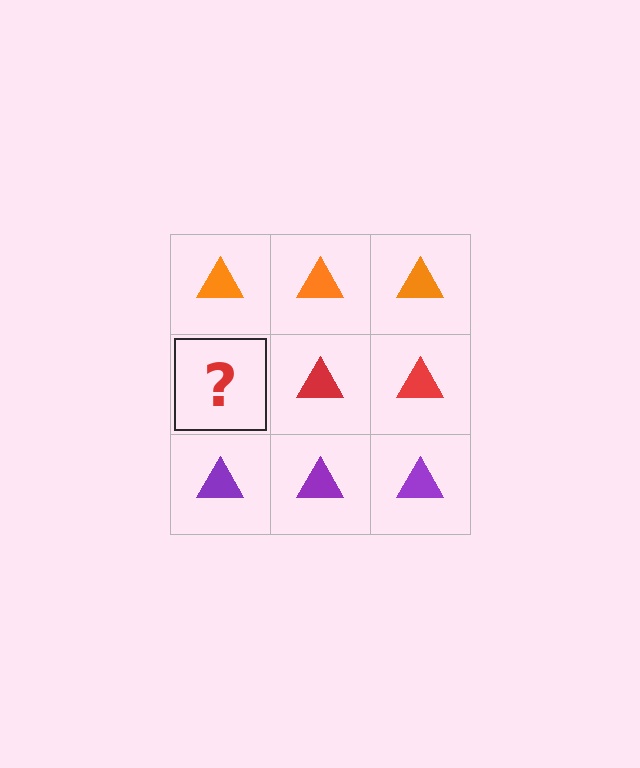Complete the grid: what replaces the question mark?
The question mark should be replaced with a red triangle.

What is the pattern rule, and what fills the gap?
The rule is that each row has a consistent color. The gap should be filled with a red triangle.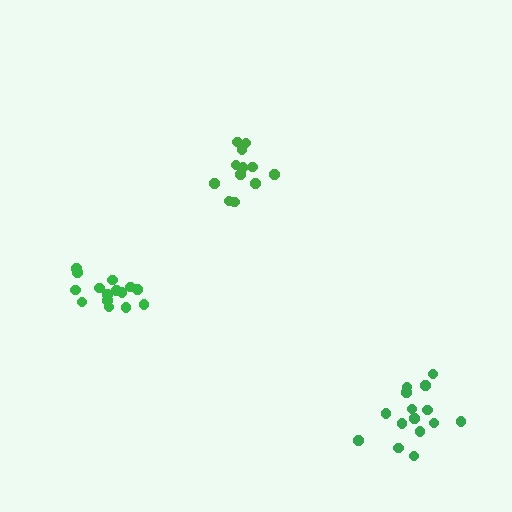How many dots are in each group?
Group 1: 13 dots, Group 2: 15 dots, Group 3: 15 dots (43 total).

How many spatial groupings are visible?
There are 3 spatial groupings.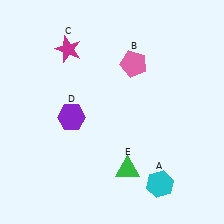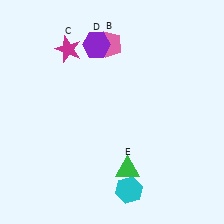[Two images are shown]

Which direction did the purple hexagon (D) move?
The purple hexagon (D) moved up.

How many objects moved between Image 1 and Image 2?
3 objects moved between the two images.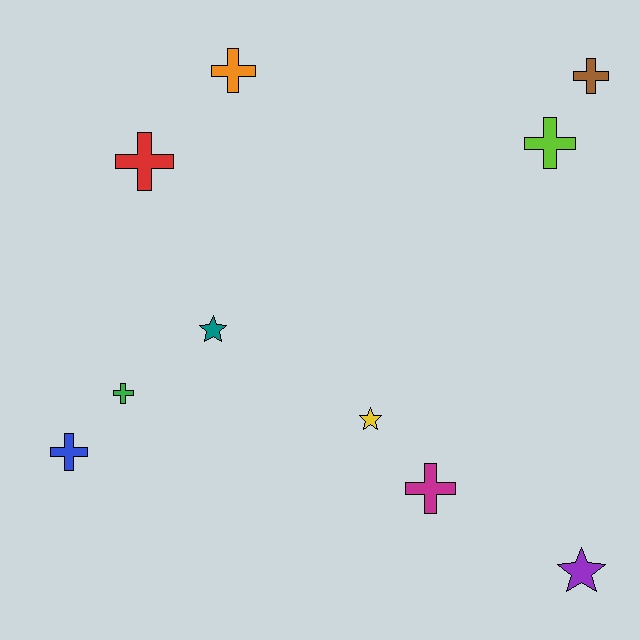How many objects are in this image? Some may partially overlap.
There are 10 objects.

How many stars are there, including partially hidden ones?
There are 3 stars.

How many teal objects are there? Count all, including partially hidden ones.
There is 1 teal object.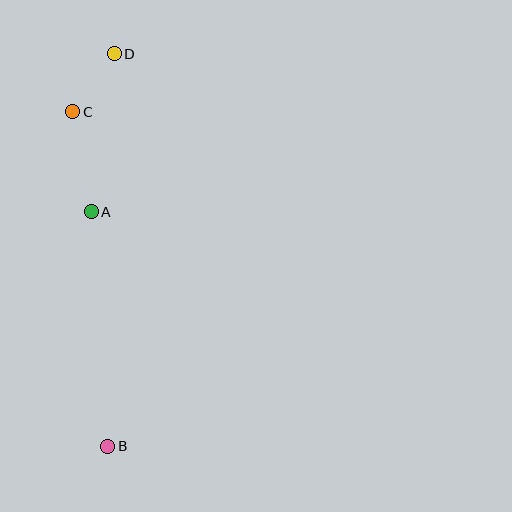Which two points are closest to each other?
Points C and D are closest to each other.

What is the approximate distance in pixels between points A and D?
The distance between A and D is approximately 160 pixels.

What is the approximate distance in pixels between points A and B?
The distance between A and B is approximately 235 pixels.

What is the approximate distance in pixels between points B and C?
The distance between B and C is approximately 336 pixels.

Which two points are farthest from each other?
Points B and D are farthest from each other.